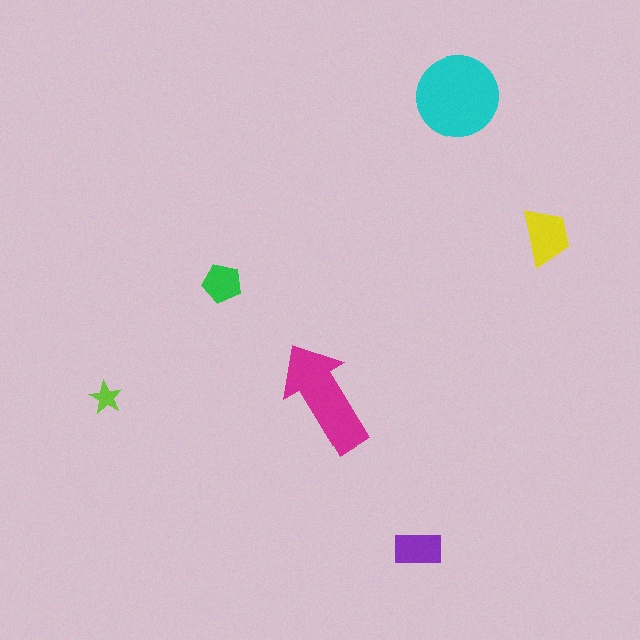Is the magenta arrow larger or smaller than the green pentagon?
Larger.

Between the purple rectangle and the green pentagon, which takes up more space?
The purple rectangle.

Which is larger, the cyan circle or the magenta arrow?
The cyan circle.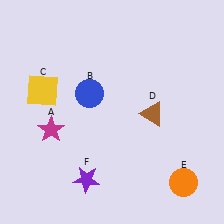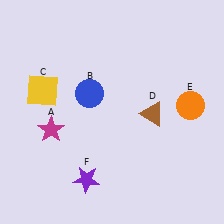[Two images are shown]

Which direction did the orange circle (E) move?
The orange circle (E) moved up.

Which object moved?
The orange circle (E) moved up.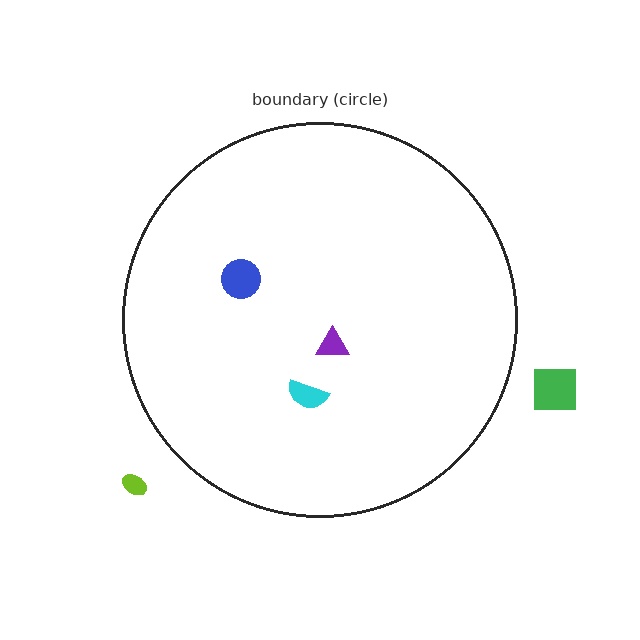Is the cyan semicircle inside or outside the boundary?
Inside.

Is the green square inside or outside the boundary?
Outside.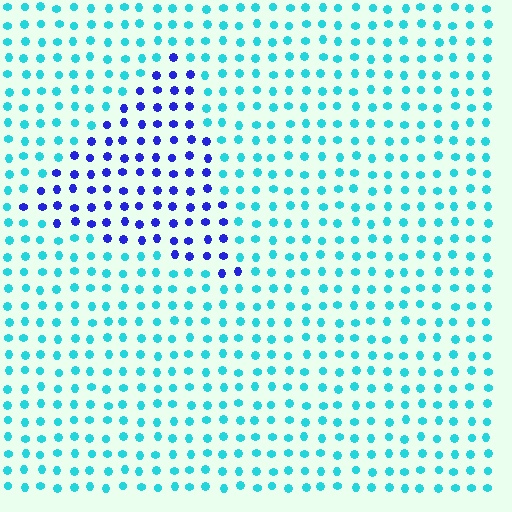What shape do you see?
I see a triangle.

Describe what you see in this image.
The image is filled with small cyan elements in a uniform arrangement. A triangle-shaped region is visible where the elements are tinted to a slightly different hue, forming a subtle color boundary.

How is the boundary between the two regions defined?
The boundary is defined purely by a slight shift in hue (about 58 degrees). Spacing, size, and orientation are identical on both sides.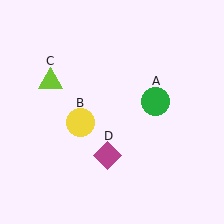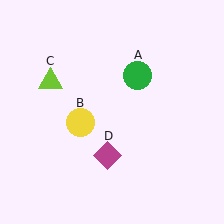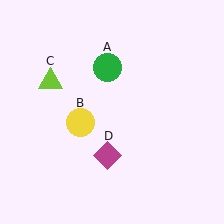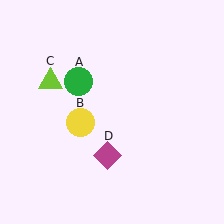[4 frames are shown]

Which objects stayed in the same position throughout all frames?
Yellow circle (object B) and lime triangle (object C) and magenta diamond (object D) remained stationary.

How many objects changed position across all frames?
1 object changed position: green circle (object A).